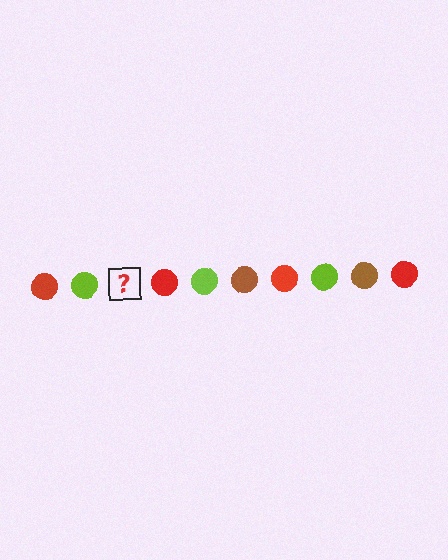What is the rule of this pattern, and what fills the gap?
The rule is that the pattern cycles through red, lime, brown circles. The gap should be filled with a brown circle.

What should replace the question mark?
The question mark should be replaced with a brown circle.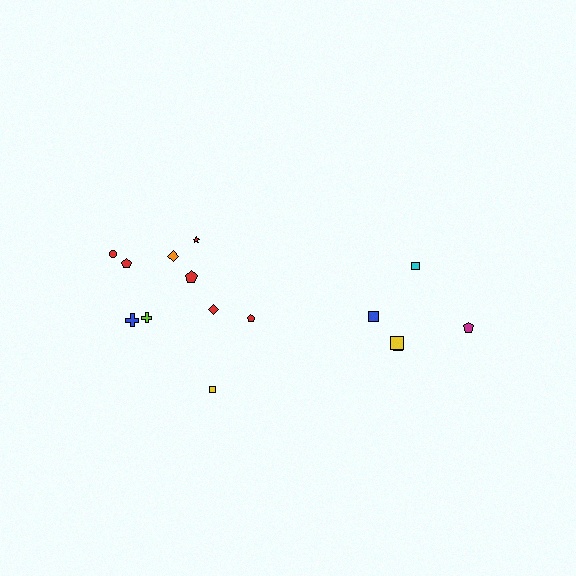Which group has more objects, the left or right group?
The left group.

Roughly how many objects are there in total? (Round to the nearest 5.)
Roughly 15 objects in total.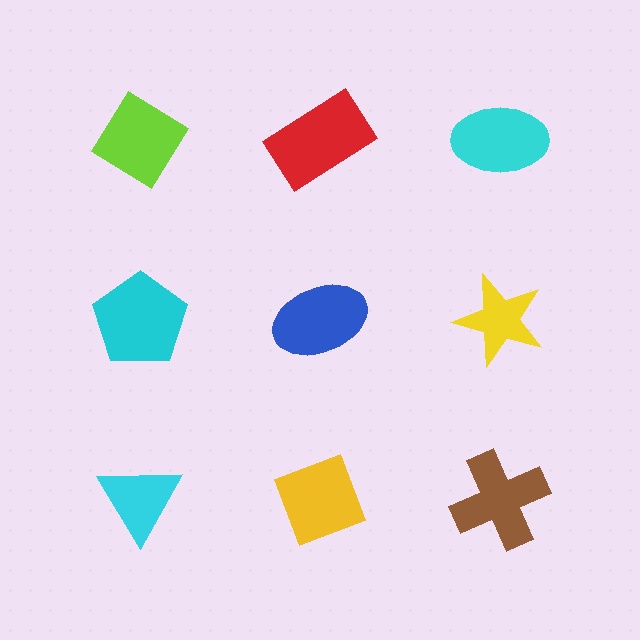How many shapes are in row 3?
3 shapes.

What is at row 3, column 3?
A brown cross.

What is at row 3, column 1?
A cyan triangle.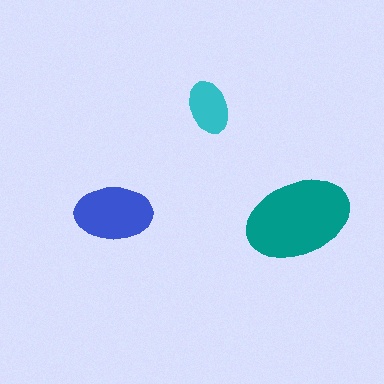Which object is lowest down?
The teal ellipse is bottommost.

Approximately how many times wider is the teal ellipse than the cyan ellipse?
About 2 times wider.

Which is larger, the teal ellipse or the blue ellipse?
The teal one.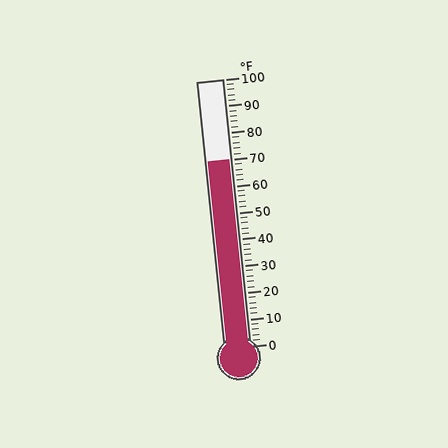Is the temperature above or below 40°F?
The temperature is above 40°F.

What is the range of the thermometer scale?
The thermometer scale ranges from 0°F to 100°F.